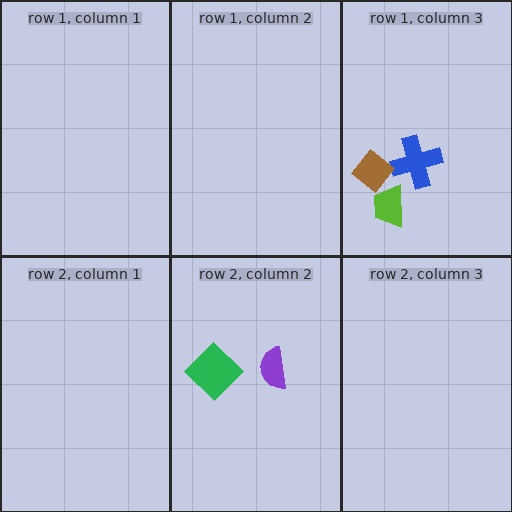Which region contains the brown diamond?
The row 1, column 3 region.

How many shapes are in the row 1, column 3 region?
3.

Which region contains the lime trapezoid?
The row 1, column 3 region.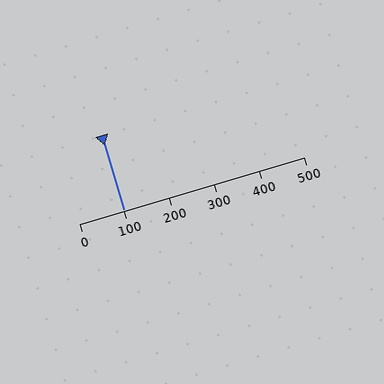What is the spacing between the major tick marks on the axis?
The major ticks are spaced 100 apart.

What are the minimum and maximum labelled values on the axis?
The axis runs from 0 to 500.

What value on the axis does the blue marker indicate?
The marker indicates approximately 100.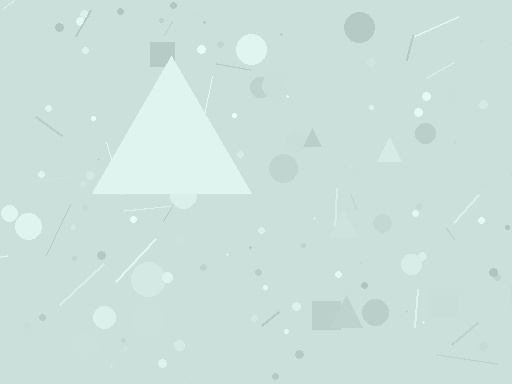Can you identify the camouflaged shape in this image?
The camouflaged shape is a triangle.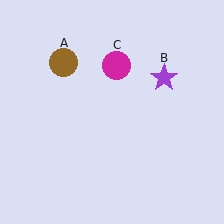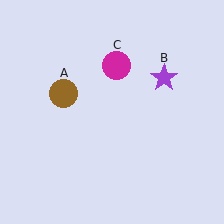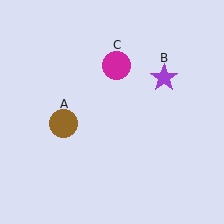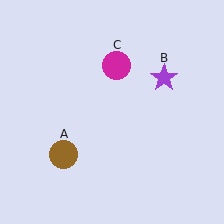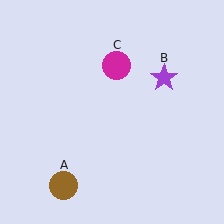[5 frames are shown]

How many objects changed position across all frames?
1 object changed position: brown circle (object A).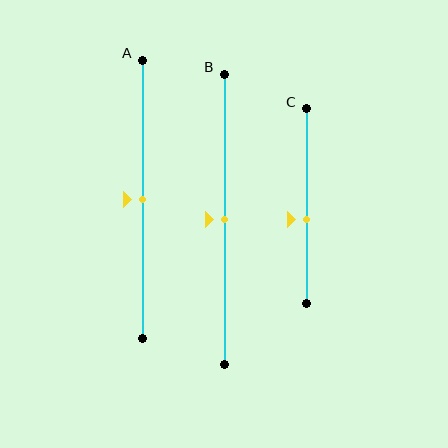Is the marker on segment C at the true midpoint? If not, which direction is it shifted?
No, the marker on segment C is shifted downward by about 7% of the segment length.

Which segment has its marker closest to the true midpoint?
Segment A has its marker closest to the true midpoint.